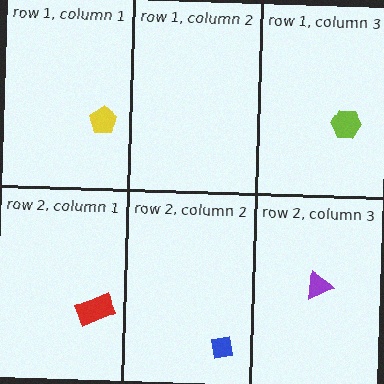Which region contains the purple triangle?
The row 2, column 3 region.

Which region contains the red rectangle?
The row 2, column 1 region.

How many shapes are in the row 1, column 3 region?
1.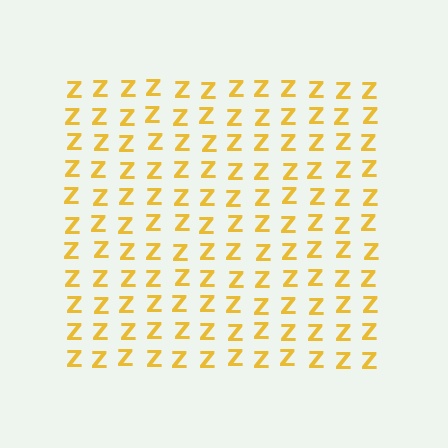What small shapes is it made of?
It is made of small letter Z's.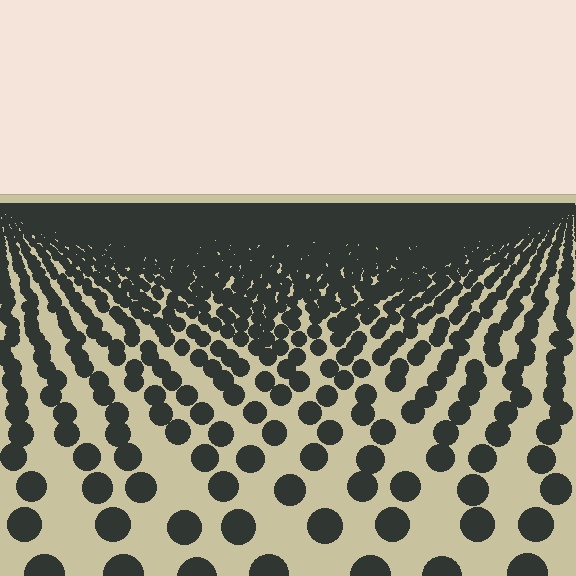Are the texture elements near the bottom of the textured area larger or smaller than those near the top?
Larger. Near the bottom, elements are closer to the viewer and appear at a bigger on-screen size.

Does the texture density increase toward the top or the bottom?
Density increases toward the top.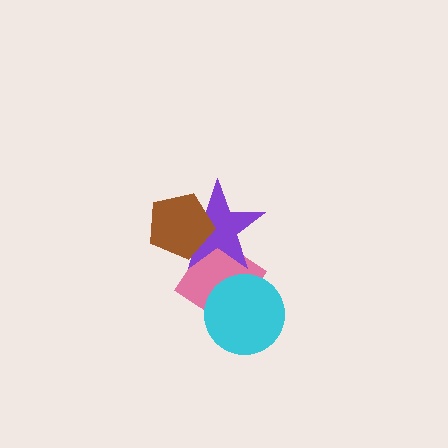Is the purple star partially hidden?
Yes, it is partially covered by another shape.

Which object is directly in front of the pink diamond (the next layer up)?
The cyan circle is directly in front of the pink diamond.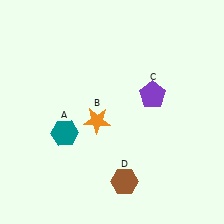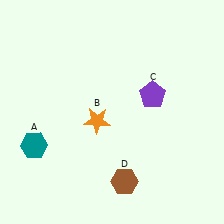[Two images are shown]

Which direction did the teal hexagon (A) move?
The teal hexagon (A) moved left.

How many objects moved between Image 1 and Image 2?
1 object moved between the two images.